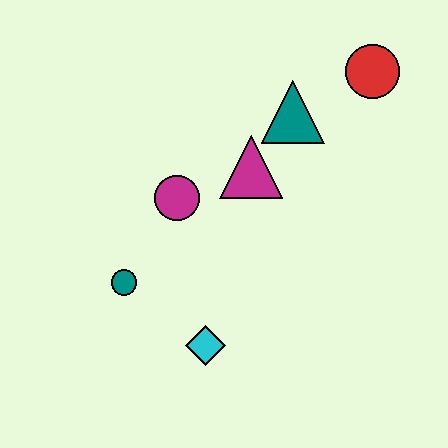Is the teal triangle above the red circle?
No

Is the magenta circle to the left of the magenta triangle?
Yes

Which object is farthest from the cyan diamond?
The red circle is farthest from the cyan diamond.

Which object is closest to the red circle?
The teal triangle is closest to the red circle.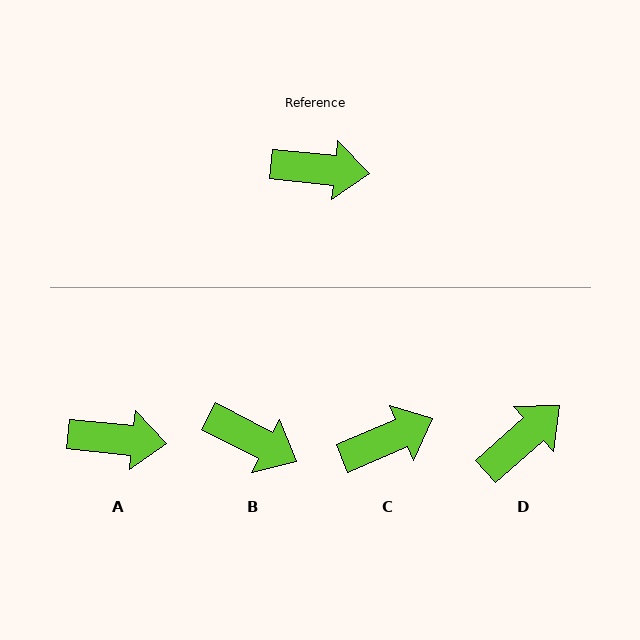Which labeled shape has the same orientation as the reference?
A.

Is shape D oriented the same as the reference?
No, it is off by about 47 degrees.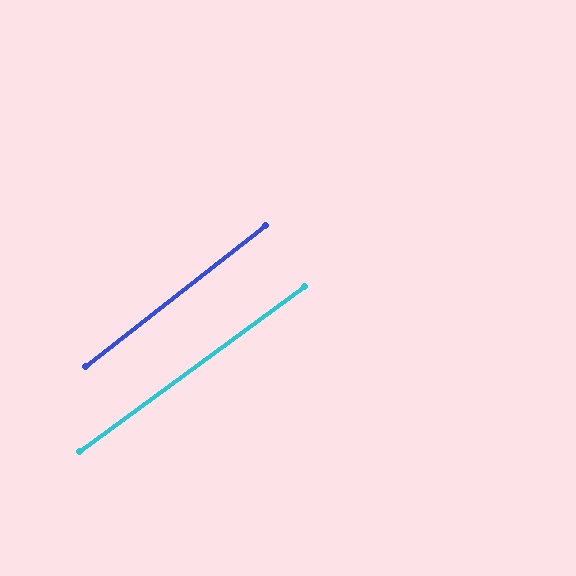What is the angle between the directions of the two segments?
Approximately 2 degrees.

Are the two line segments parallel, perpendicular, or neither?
Parallel — their directions differ by only 1.9°.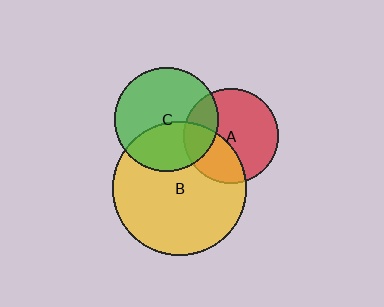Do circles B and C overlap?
Yes.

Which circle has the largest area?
Circle B (yellow).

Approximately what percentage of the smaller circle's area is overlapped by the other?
Approximately 40%.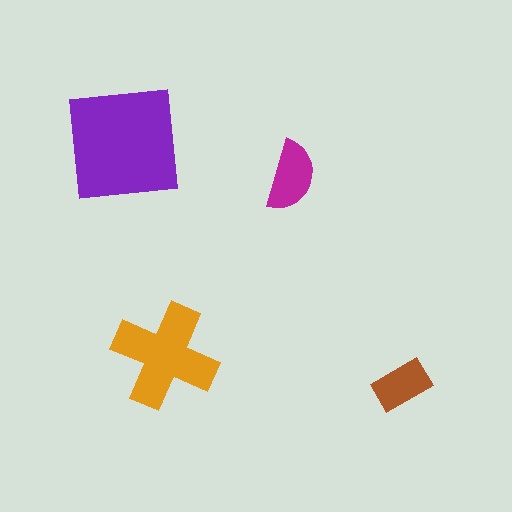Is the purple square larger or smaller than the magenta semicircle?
Larger.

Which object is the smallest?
The brown rectangle.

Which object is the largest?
The purple square.